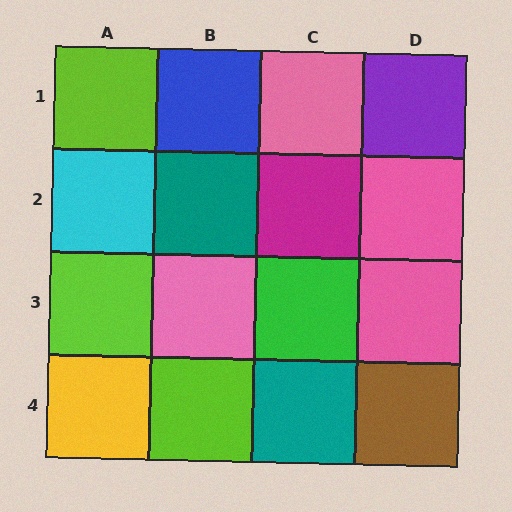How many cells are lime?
3 cells are lime.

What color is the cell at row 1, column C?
Pink.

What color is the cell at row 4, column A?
Yellow.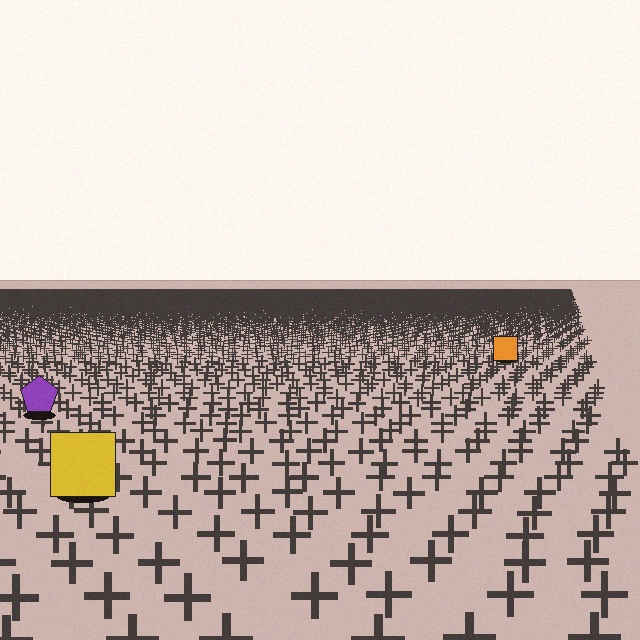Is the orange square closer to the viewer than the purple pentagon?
No. The purple pentagon is closer — you can tell from the texture gradient: the ground texture is coarser near it.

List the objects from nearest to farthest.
From nearest to farthest: the yellow square, the purple pentagon, the orange square.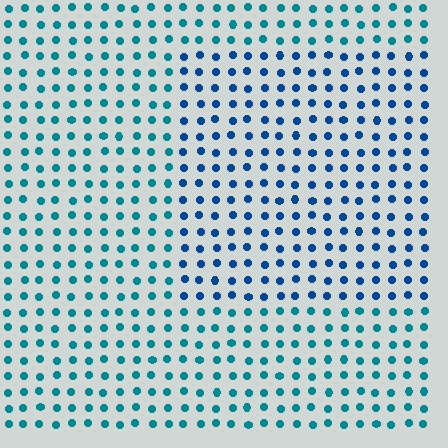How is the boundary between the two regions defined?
The boundary is defined purely by a slight shift in hue (about 27 degrees). Spacing, size, and orientation are identical on both sides.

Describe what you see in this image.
The image is filled with small teal elements in a uniform arrangement. A rectangle-shaped region is visible where the elements are tinted to a slightly different hue, forming a subtle color boundary.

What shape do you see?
I see a rectangle.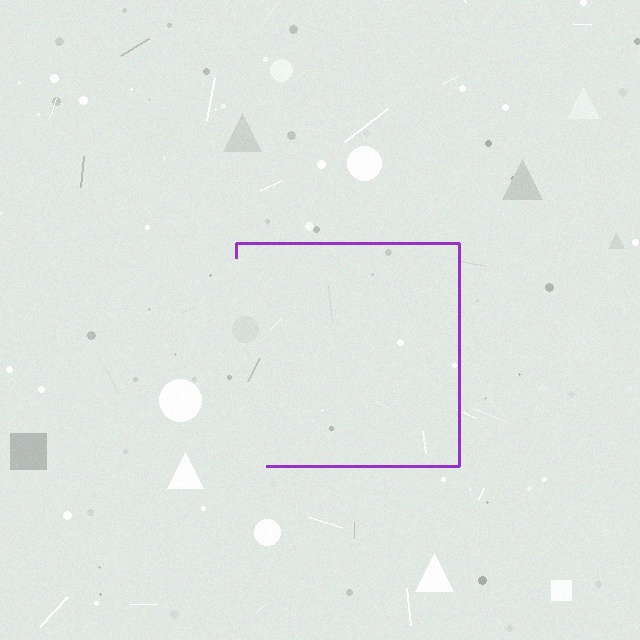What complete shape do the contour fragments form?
The contour fragments form a square.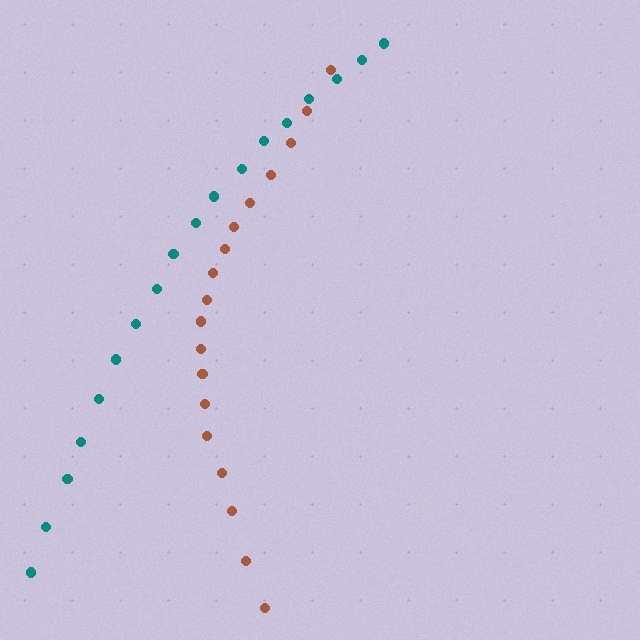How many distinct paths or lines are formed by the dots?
There are 2 distinct paths.